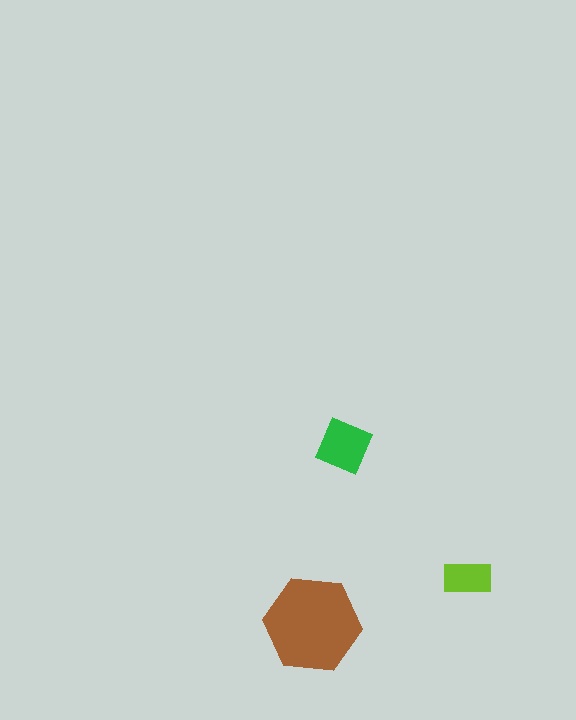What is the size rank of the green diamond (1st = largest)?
2nd.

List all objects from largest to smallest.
The brown hexagon, the green diamond, the lime rectangle.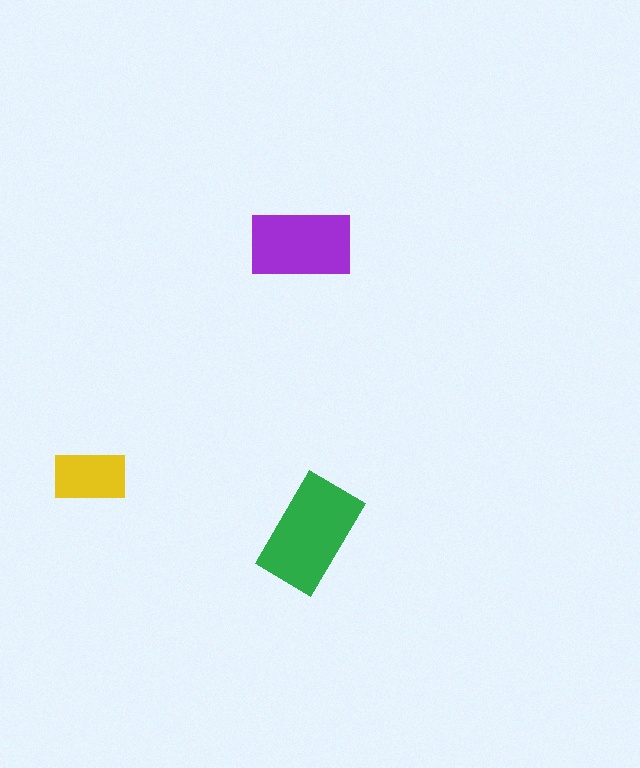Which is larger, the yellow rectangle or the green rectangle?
The green one.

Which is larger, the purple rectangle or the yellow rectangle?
The purple one.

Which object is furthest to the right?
The green rectangle is rightmost.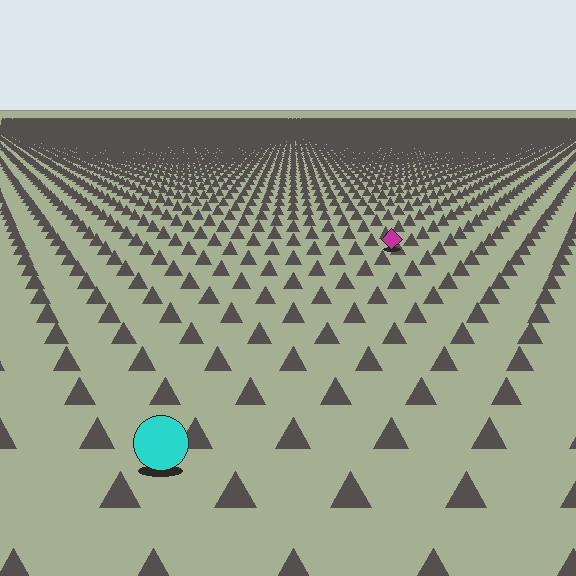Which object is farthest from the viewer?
The magenta diamond is farthest from the viewer. It appears smaller and the ground texture around it is denser.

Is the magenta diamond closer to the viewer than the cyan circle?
No. The cyan circle is closer — you can tell from the texture gradient: the ground texture is coarser near it.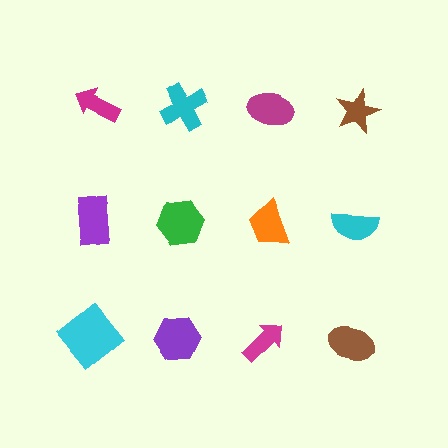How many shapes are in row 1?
4 shapes.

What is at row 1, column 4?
A brown star.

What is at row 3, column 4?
A brown ellipse.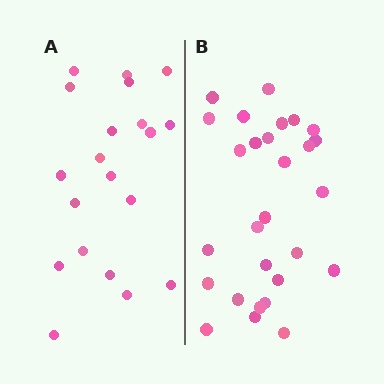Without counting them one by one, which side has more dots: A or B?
Region B (the right region) has more dots.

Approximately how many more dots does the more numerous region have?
Region B has roughly 8 or so more dots than region A.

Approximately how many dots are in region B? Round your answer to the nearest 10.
About 30 dots. (The exact count is 28, which rounds to 30.)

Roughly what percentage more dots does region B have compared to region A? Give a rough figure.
About 40% more.